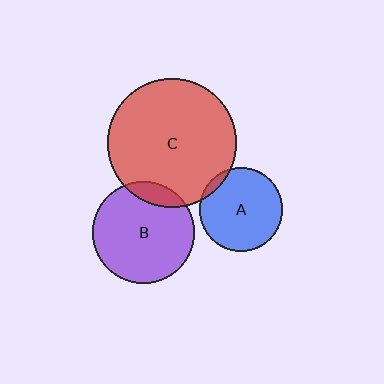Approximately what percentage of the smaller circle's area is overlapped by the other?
Approximately 15%.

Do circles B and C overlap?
Yes.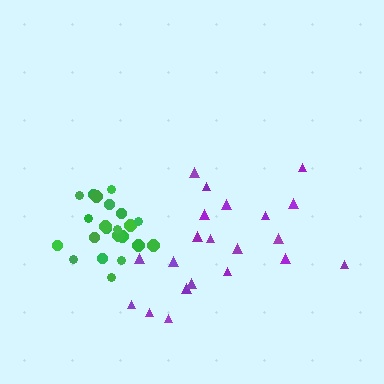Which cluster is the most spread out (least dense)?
Purple.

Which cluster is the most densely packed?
Green.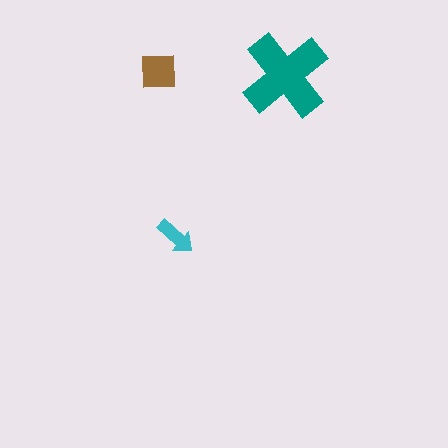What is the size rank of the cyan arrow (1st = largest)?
3rd.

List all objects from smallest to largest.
The cyan arrow, the brown square, the teal cross.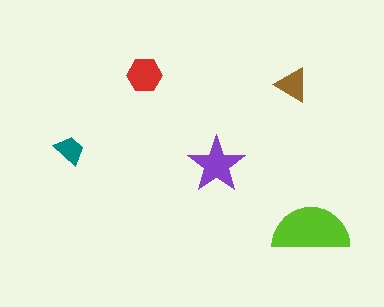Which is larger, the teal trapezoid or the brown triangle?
The brown triangle.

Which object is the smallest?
The teal trapezoid.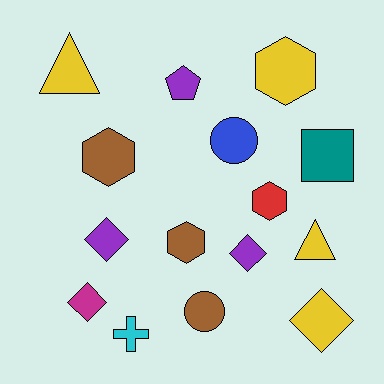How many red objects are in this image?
There is 1 red object.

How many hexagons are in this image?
There are 4 hexagons.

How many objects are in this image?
There are 15 objects.